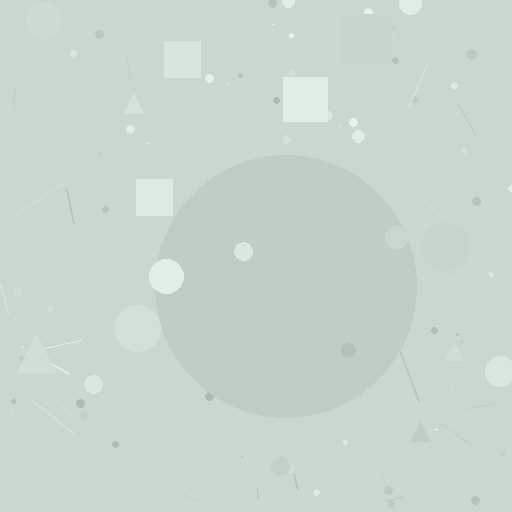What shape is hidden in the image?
A circle is hidden in the image.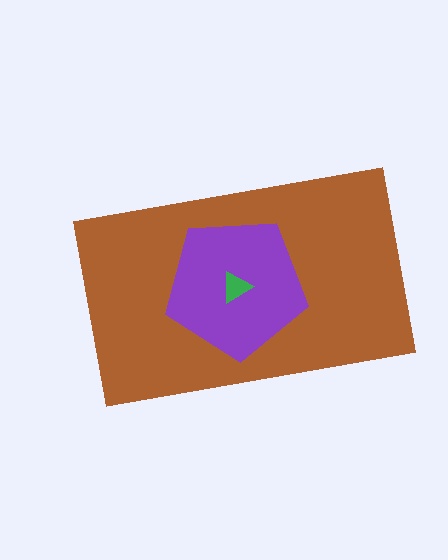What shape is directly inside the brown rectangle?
The purple pentagon.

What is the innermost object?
The green triangle.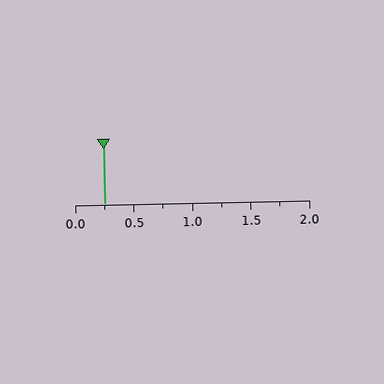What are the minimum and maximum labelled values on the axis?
The axis runs from 0.0 to 2.0.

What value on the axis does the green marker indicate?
The marker indicates approximately 0.25.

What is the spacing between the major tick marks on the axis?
The major ticks are spaced 0.5 apart.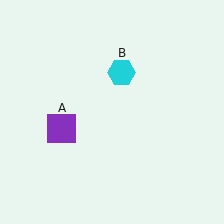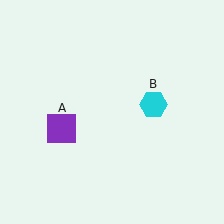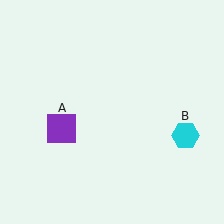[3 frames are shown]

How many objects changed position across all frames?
1 object changed position: cyan hexagon (object B).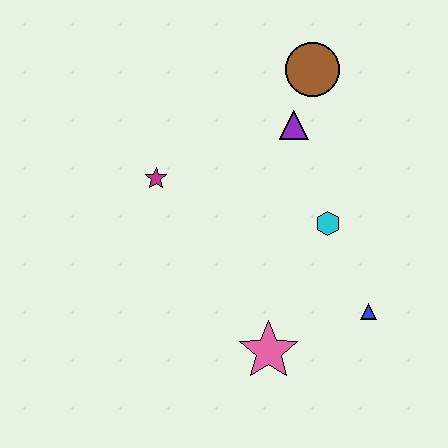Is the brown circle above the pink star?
Yes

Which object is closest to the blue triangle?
The cyan hexagon is closest to the blue triangle.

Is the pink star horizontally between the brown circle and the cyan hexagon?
No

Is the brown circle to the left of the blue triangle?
Yes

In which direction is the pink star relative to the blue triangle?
The pink star is to the left of the blue triangle.